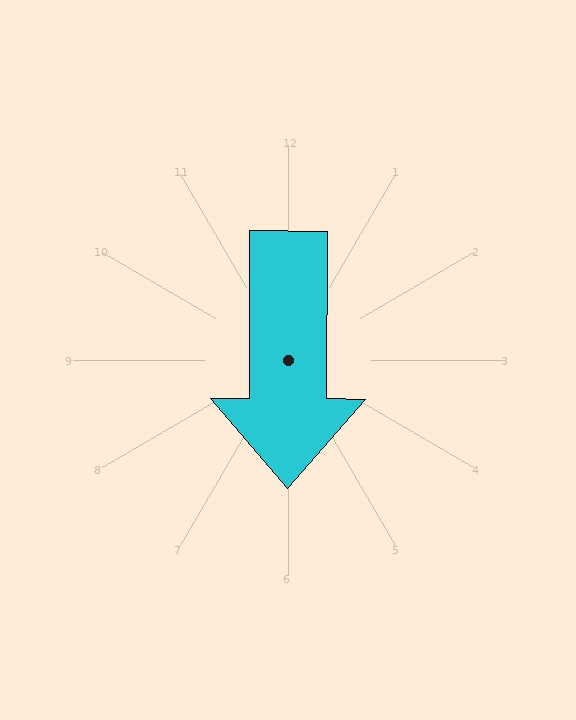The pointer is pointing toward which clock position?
Roughly 6 o'clock.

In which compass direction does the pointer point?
South.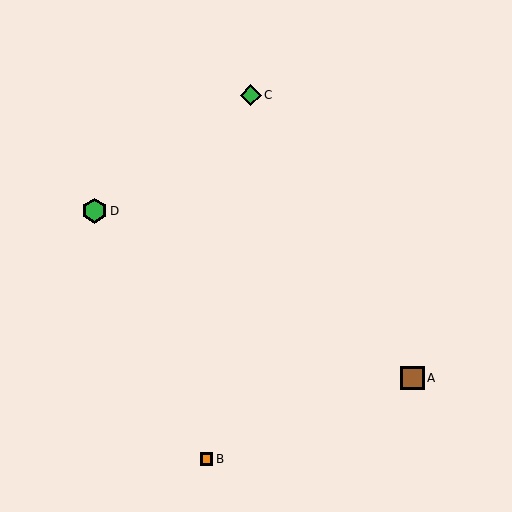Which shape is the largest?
The green hexagon (labeled D) is the largest.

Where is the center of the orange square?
The center of the orange square is at (207, 459).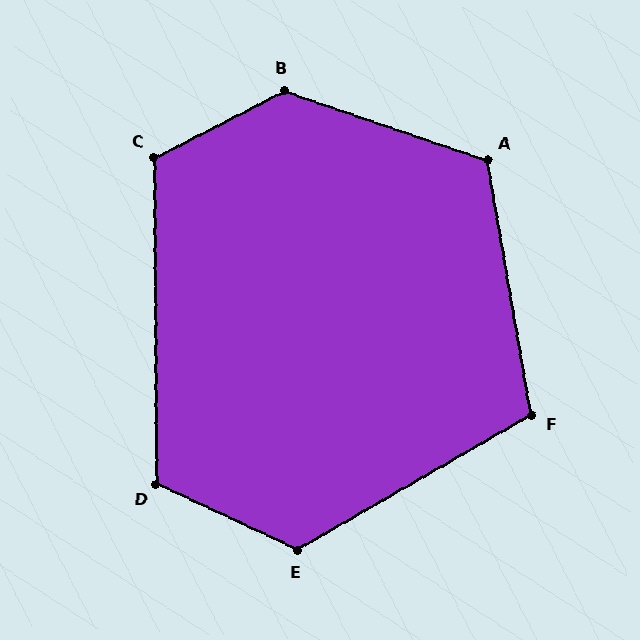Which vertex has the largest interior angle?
B, at approximately 134 degrees.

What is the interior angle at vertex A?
Approximately 118 degrees (obtuse).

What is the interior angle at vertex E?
Approximately 125 degrees (obtuse).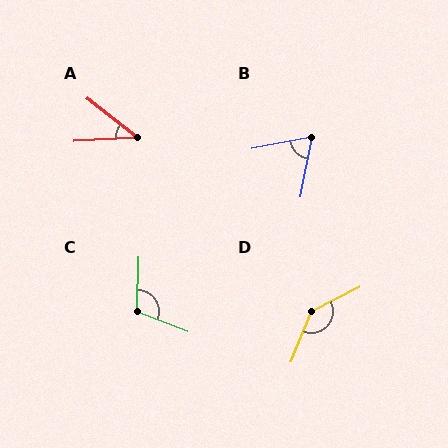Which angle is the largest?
D, at approximately 138 degrees.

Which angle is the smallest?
A, at approximately 41 degrees.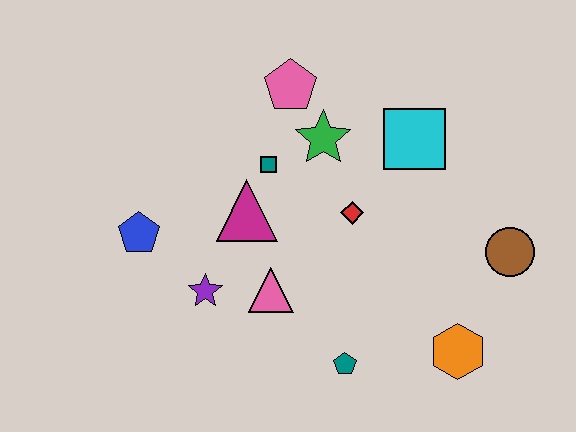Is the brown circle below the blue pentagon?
Yes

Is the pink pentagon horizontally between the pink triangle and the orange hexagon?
Yes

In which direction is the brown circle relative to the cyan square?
The brown circle is below the cyan square.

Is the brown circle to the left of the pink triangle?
No